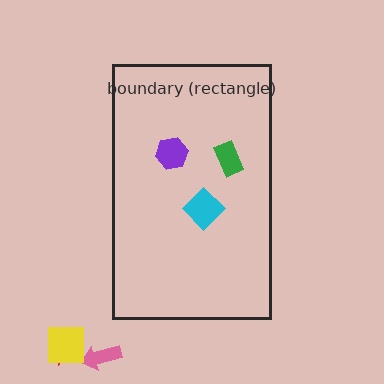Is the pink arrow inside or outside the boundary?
Outside.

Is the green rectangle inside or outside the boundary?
Inside.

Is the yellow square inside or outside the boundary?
Outside.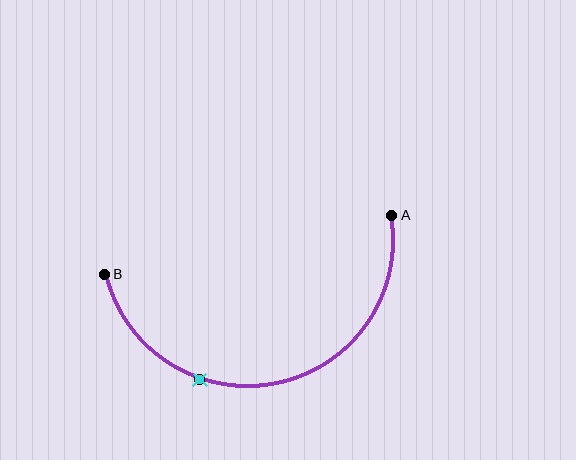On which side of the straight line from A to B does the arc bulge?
The arc bulges below the straight line connecting A and B.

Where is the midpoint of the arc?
The arc midpoint is the point on the curve farthest from the straight line joining A and B. It sits below that line.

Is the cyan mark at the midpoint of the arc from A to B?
No. The cyan mark lies on the arc but is closer to endpoint B. The arc midpoint would be at the point on the curve equidistant along the arc from both A and B.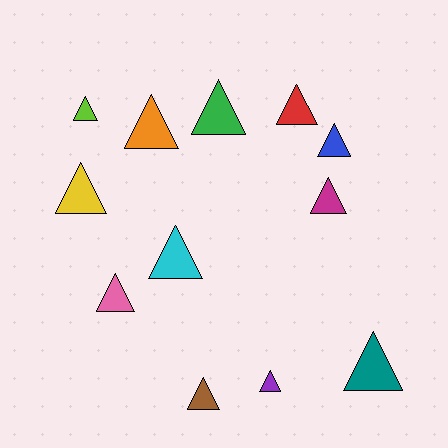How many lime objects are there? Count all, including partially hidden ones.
There is 1 lime object.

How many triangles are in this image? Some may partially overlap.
There are 12 triangles.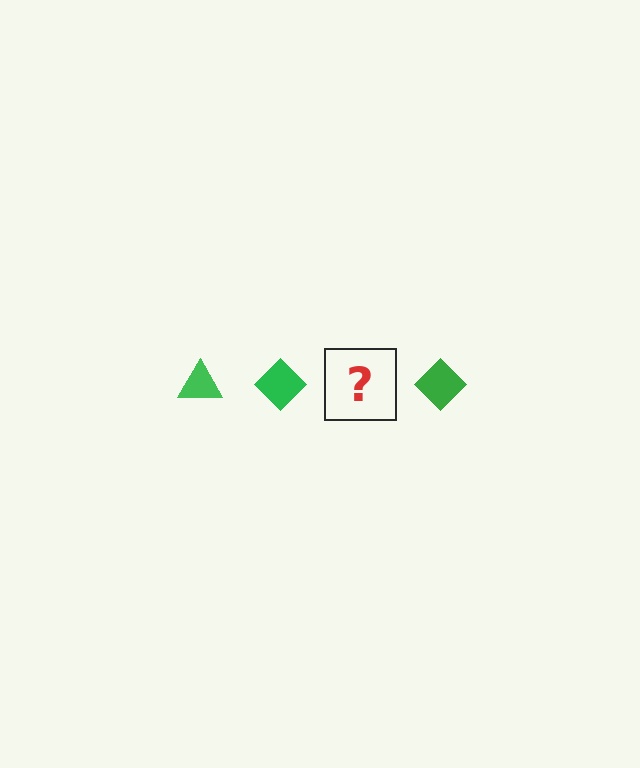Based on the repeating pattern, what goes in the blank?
The blank should be a green triangle.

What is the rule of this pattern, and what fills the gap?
The rule is that the pattern cycles through triangle, diamond shapes in green. The gap should be filled with a green triangle.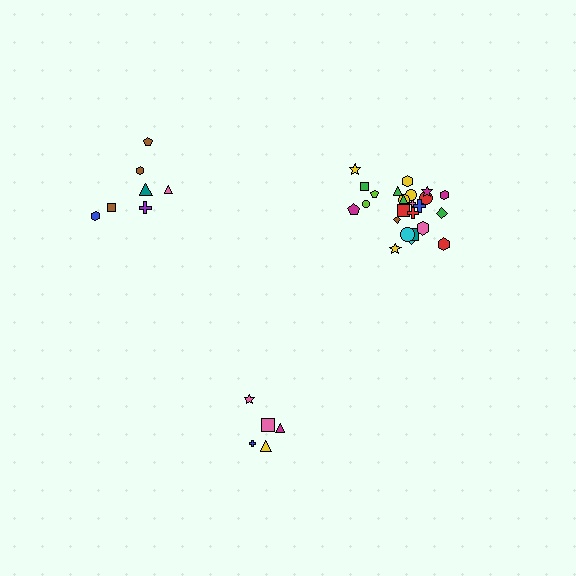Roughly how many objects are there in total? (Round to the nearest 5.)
Roughly 35 objects in total.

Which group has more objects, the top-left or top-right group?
The top-right group.